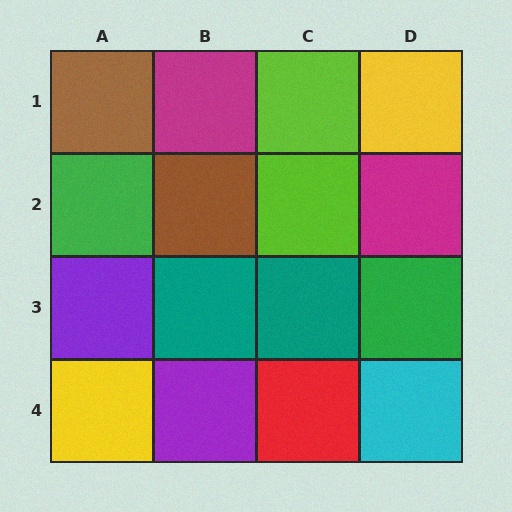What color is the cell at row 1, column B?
Magenta.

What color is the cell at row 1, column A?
Brown.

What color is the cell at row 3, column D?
Green.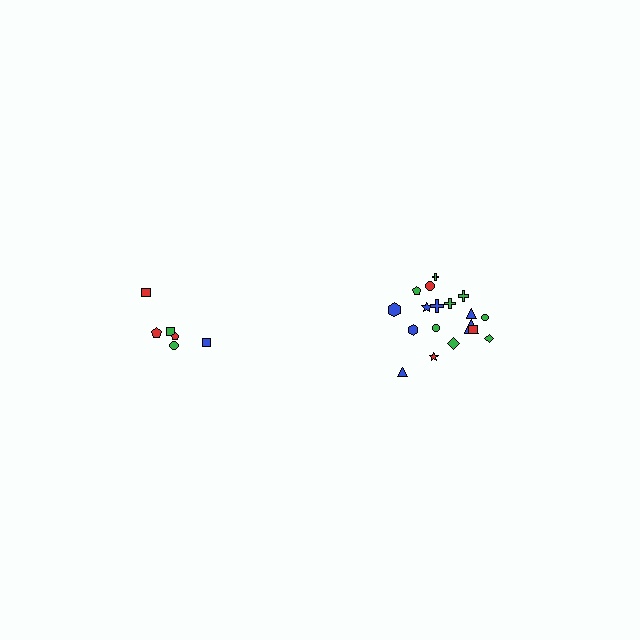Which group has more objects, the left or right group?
The right group.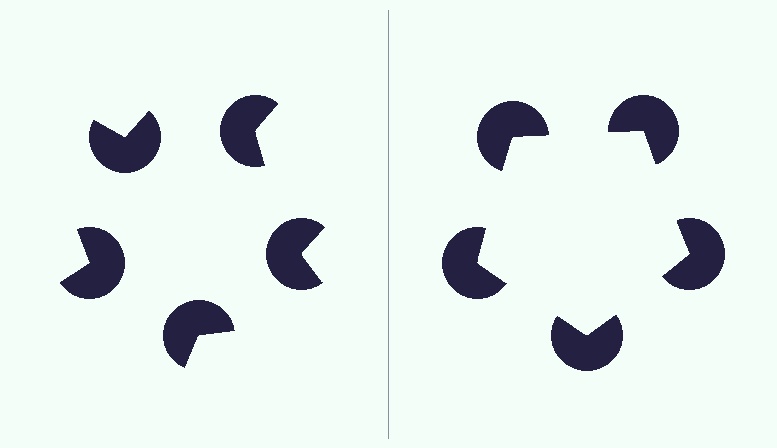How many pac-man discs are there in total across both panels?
10 — 5 on each side.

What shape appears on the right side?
An illusory pentagon.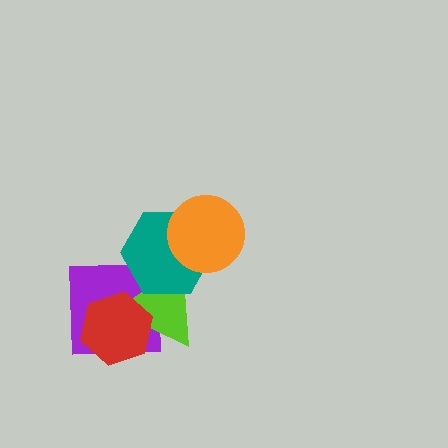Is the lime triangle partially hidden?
Yes, it is partially covered by another shape.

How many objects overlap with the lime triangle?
3 objects overlap with the lime triangle.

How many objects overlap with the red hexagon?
2 objects overlap with the red hexagon.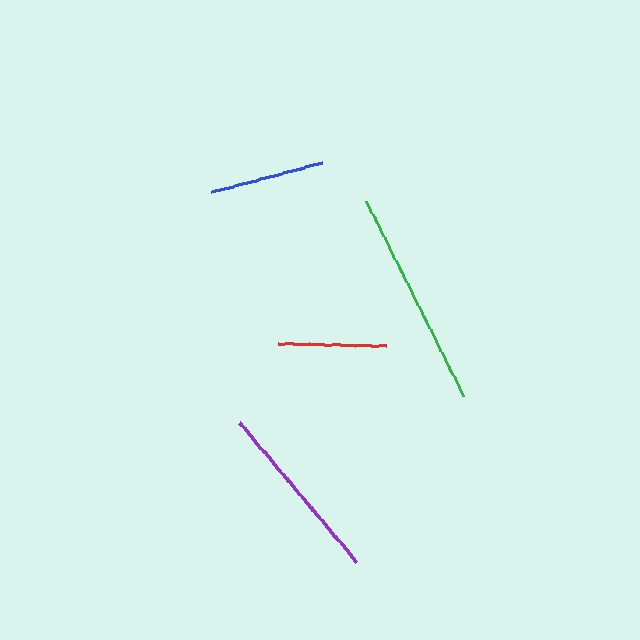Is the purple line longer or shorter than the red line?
The purple line is longer than the red line.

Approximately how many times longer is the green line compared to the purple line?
The green line is approximately 1.2 times the length of the purple line.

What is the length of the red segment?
The red segment is approximately 108 pixels long.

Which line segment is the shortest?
The red line is the shortest at approximately 108 pixels.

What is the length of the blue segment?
The blue segment is approximately 115 pixels long.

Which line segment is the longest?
The green line is the longest at approximately 218 pixels.